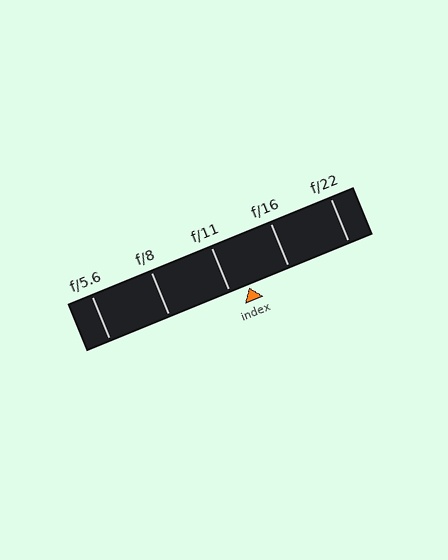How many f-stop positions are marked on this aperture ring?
There are 5 f-stop positions marked.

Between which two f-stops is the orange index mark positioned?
The index mark is between f/11 and f/16.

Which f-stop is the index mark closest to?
The index mark is closest to f/11.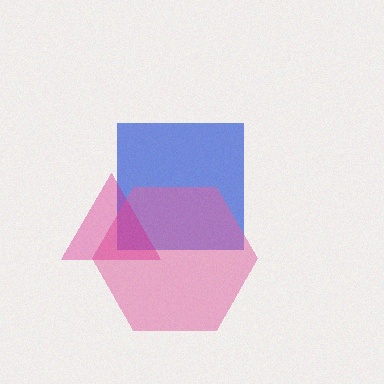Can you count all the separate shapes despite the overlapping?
Yes, there are 3 separate shapes.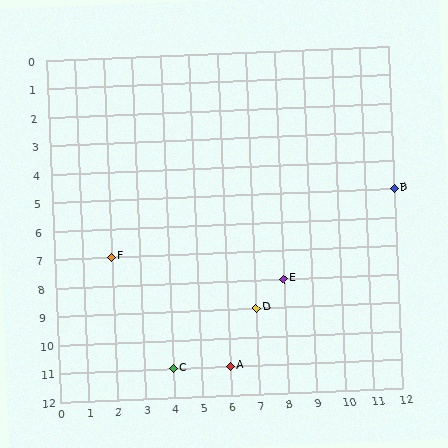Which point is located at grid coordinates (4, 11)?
Point C is at (4, 11).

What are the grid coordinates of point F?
Point F is at grid coordinates (2, 7).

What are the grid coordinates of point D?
Point D is at grid coordinates (7, 9).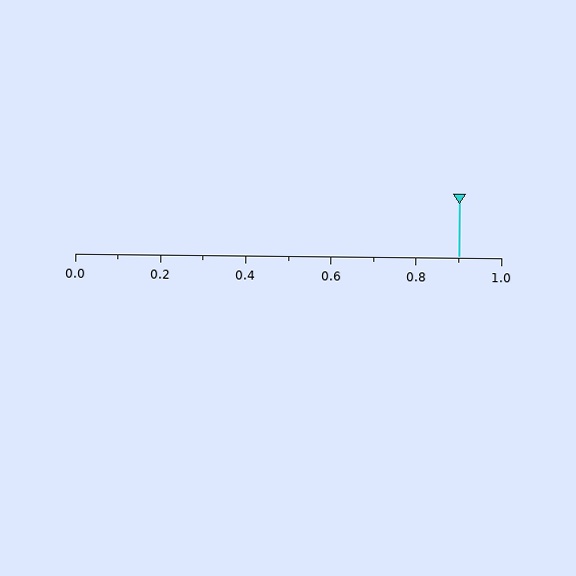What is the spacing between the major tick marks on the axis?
The major ticks are spaced 0.2 apart.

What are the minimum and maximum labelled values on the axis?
The axis runs from 0.0 to 1.0.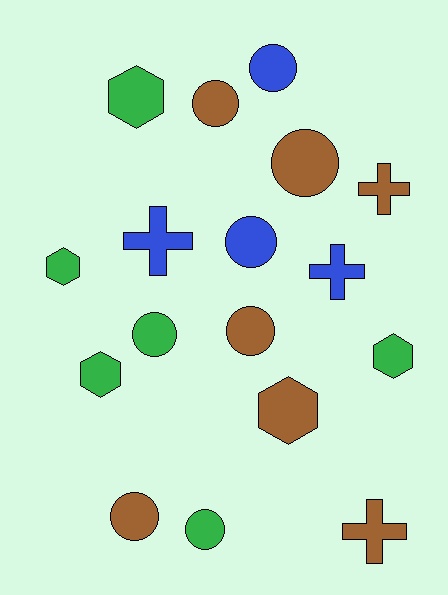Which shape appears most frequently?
Circle, with 8 objects.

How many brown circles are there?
There are 4 brown circles.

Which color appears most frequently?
Brown, with 7 objects.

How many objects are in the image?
There are 17 objects.